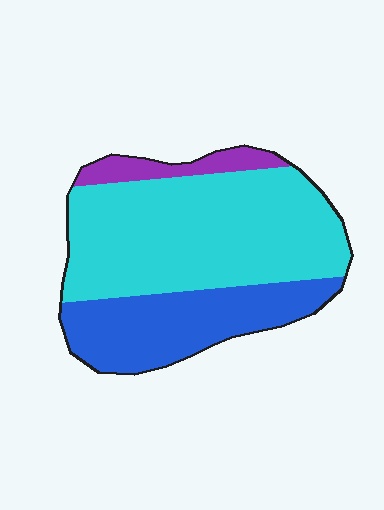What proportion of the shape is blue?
Blue takes up between a quarter and a half of the shape.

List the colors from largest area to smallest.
From largest to smallest: cyan, blue, purple.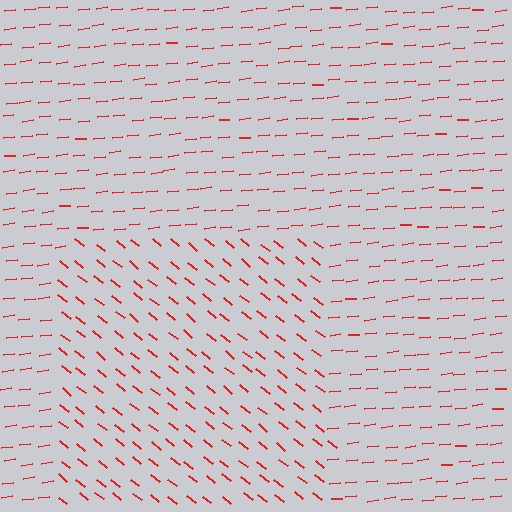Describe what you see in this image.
The image is filled with small red line segments. A rectangle region in the image has lines oriented differently from the surrounding lines, creating a visible texture boundary.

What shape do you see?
I see a rectangle.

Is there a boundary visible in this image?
Yes, there is a texture boundary formed by a change in line orientation.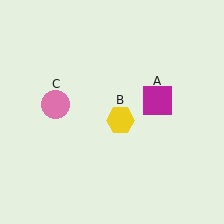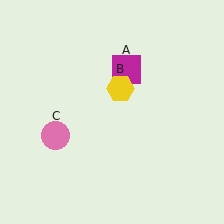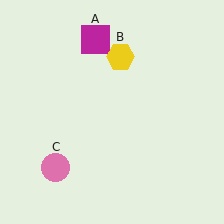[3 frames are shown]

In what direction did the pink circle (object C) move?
The pink circle (object C) moved down.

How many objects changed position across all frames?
3 objects changed position: magenta square (object A), yellow hexagon (object B), pink circle (object C).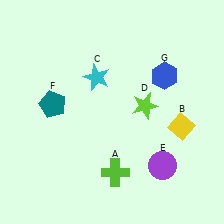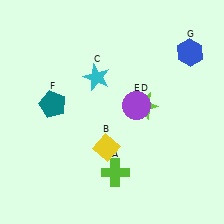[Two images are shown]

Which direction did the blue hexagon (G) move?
The blue hexagon (G) moved right.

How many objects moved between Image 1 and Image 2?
3 objects moved between the two images.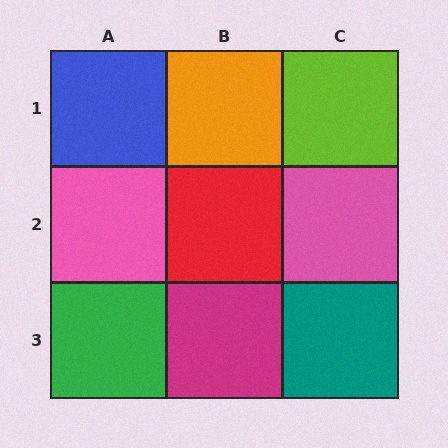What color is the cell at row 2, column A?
Pink.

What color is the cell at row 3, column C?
Teal.